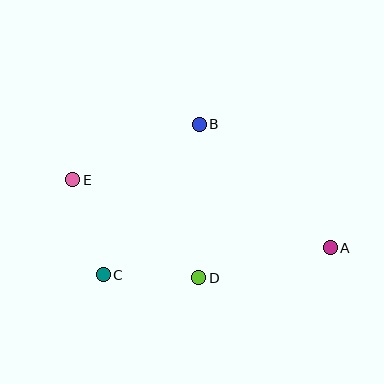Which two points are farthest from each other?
Points A and E are farthest from each other.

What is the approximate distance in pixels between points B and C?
The distance between B and C is approximately 178 pixels.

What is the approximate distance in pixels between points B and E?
The distance between B and E is approximately 138 pixels.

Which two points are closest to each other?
Points C and D are closest to each other.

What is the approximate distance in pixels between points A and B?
The distance between A and B is approximately 180 pixels.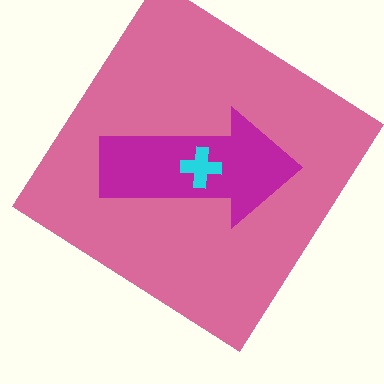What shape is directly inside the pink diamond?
The magenta arrow.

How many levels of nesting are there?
3.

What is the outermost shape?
The pink diamond.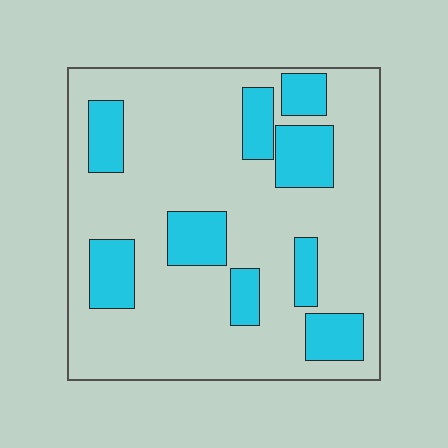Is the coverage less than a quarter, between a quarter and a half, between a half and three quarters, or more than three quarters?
Less than a quarter.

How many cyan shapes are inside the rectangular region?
9.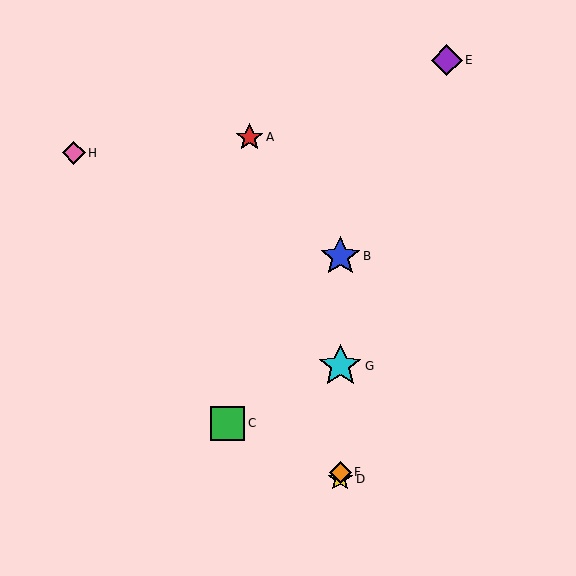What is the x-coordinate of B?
Object B is at x≈340.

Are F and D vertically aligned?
Yes, both are at x≈340.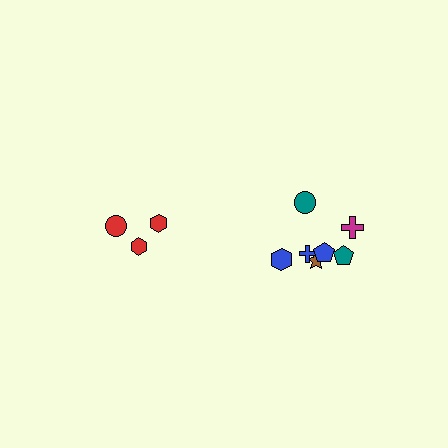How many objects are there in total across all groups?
There are 10 objects.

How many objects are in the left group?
There are 3 objects.